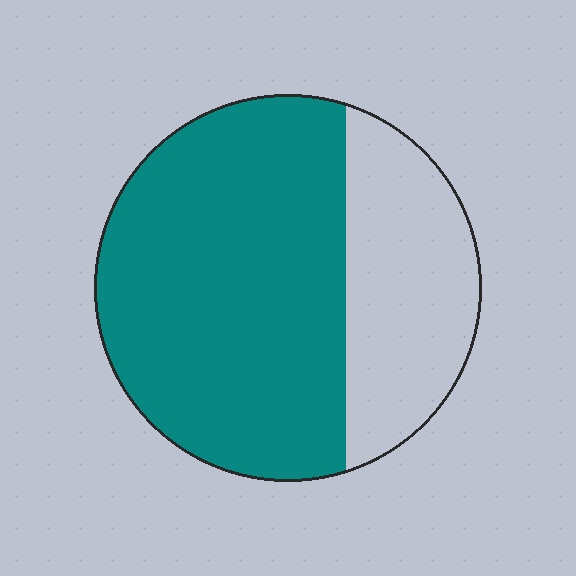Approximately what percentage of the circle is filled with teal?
Approximately 70%.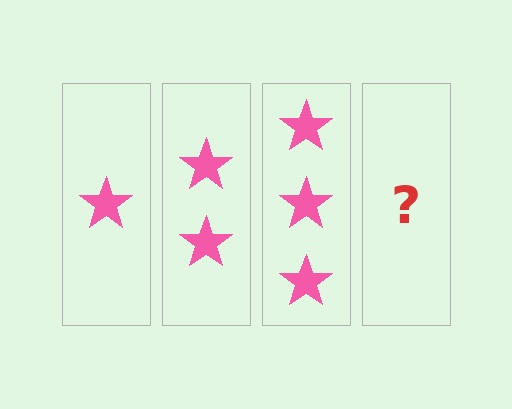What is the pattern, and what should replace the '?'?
The pattern is that each step adds one more star. The '?' should be 4 stars.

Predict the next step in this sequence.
The next step is 4 stars.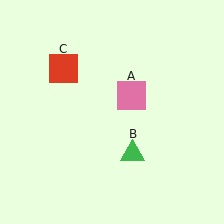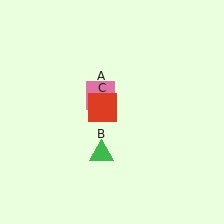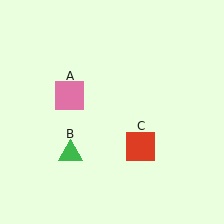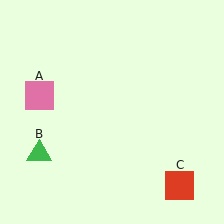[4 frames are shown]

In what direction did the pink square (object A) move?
The pink square (object A) moved left.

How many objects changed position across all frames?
3 objects changed position: pink square (object A), green triangle (object B), red square (object C).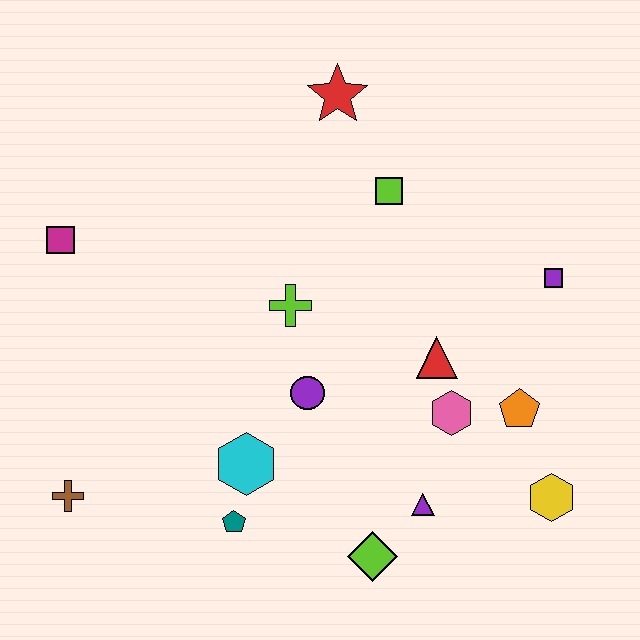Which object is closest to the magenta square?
The lime cross is closest to the magenta square.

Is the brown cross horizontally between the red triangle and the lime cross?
No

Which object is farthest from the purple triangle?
The magenta square is farthest from the purple triangle.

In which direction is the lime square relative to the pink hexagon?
The lime square is above the pink hexagon.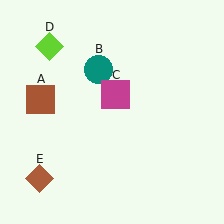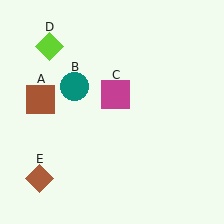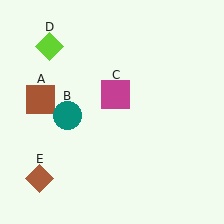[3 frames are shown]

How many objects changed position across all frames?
1 object changed position: teal circle (object B).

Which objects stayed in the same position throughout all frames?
Brown square (object A) and magenta square (object C) and lime diamond (object D) and brown diamond (object E) remained stationary.